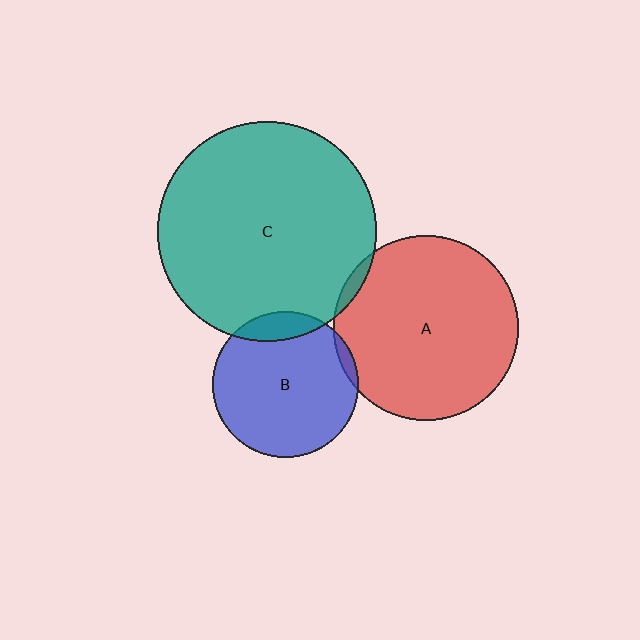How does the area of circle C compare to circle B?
Approximately 2.2 times.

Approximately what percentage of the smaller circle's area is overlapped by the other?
Approximately 5%.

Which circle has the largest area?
Circle C (teal).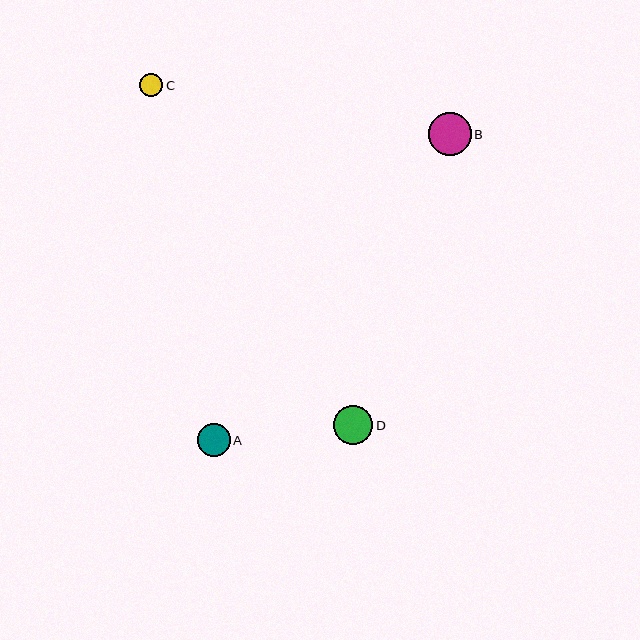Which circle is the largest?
Circle B is the largest with a size of approximately 43 pixels.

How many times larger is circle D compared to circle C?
Circle D is approximately 1.7 times the size of circle C.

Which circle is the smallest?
Circle C is the smallest with a size of approximately 24 pixels.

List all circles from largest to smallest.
From largest to smallest: B, D, A, C.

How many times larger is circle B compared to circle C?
Circle B is approximately 1.8 times the size of circle C.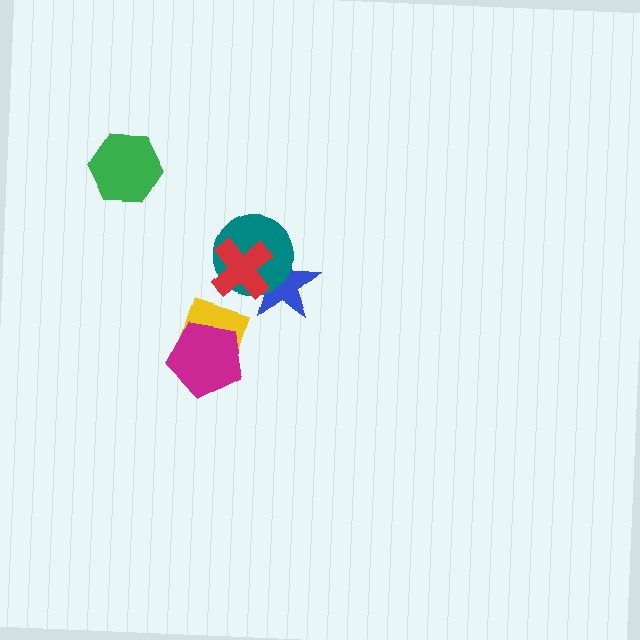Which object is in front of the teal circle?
The red cross is in front of the teal circle.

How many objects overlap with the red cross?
2 objects overlap with the red cross.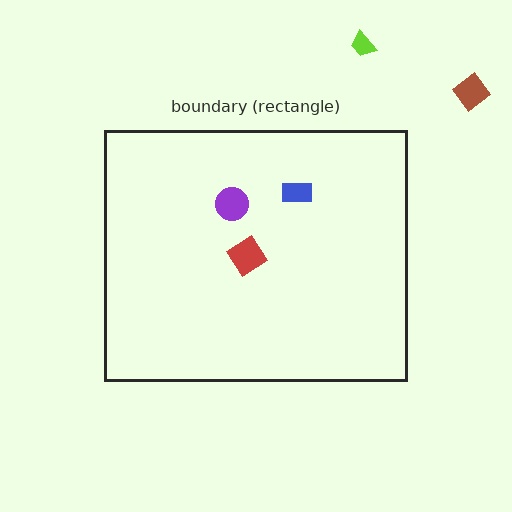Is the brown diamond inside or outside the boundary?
Outside.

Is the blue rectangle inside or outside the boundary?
Inside.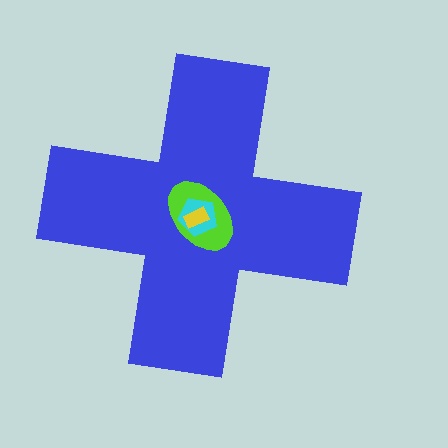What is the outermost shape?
The blue cross.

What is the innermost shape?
The yellow rectangle.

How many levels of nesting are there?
4.